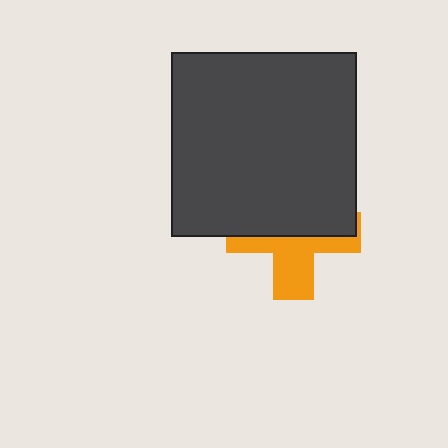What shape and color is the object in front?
The object in front is a dark gray square.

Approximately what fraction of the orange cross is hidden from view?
Roughly 56% of the orange cross is hidden behind the dark gray square.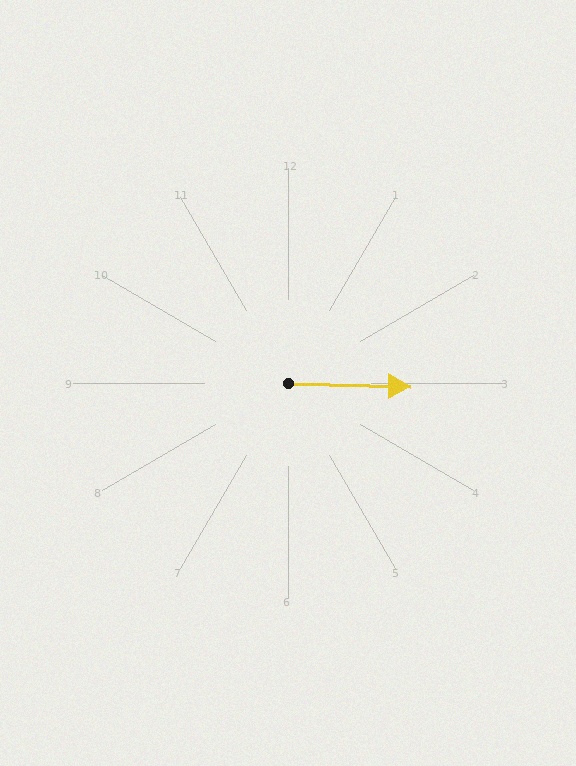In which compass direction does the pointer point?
East.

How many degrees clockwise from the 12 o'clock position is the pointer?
Approximately 92 degrees.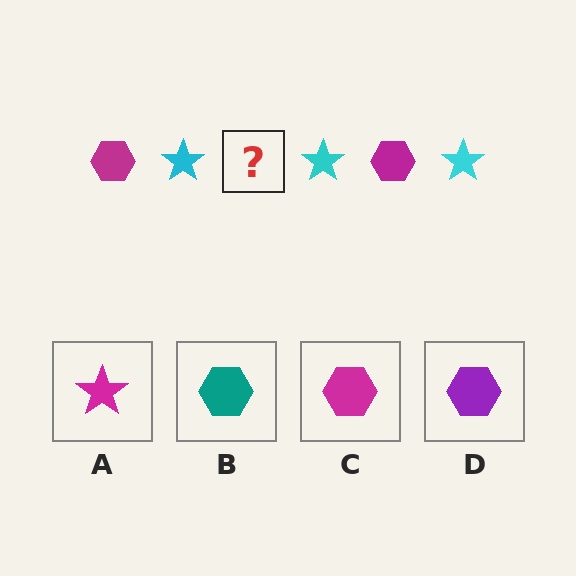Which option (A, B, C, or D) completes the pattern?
C.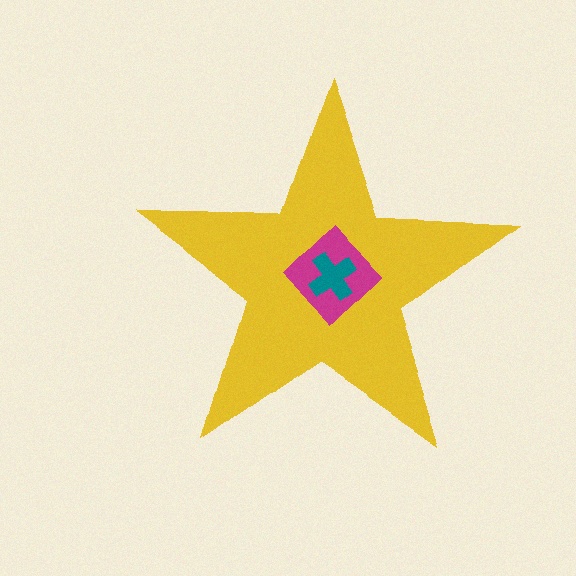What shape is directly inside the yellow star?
The magenta diamond.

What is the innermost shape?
The teal cross.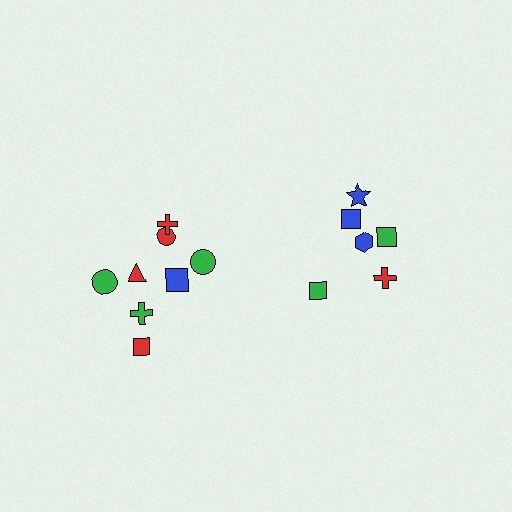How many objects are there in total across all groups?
There are 14 objects.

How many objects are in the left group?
There are 8 objects.